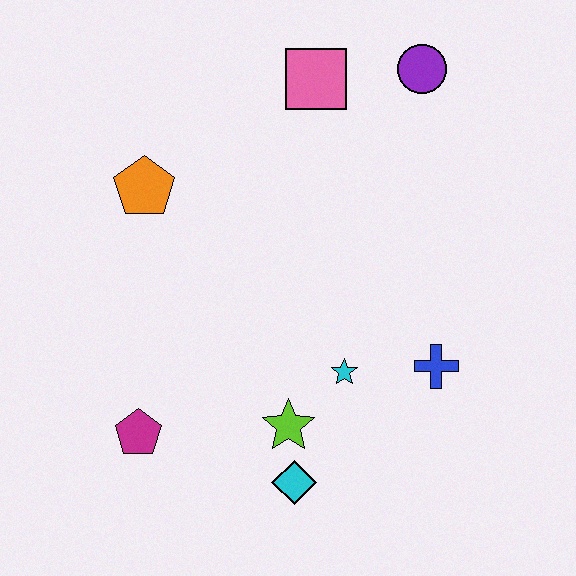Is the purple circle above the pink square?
Yes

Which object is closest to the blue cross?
The cyan star is closest to the blue cross.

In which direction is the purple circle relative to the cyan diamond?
The purple circle is above the cyan diamond.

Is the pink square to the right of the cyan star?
No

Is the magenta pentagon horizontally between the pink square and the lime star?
No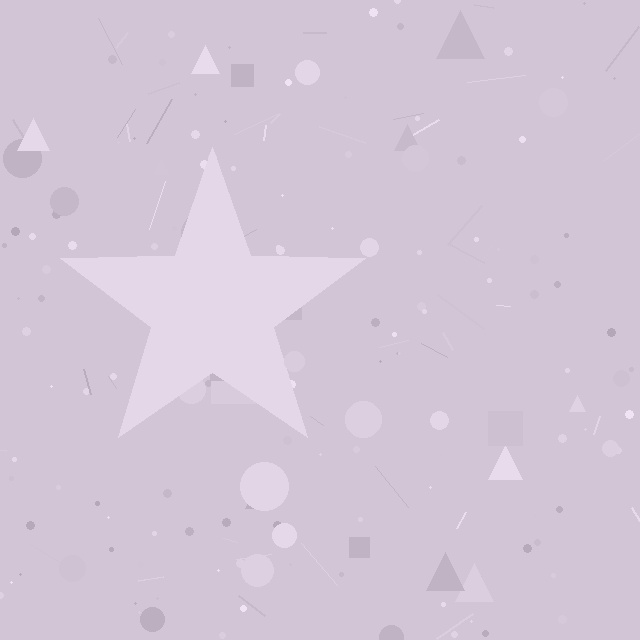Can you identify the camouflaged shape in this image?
The camouflaged shape is a star.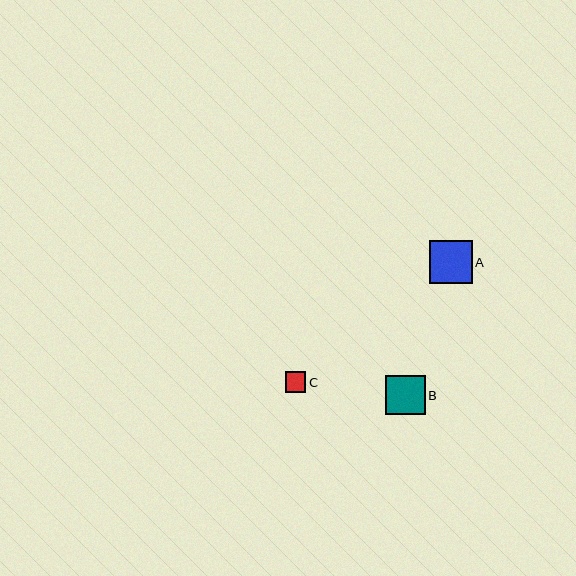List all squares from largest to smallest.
From largest to smallest: A, B, C.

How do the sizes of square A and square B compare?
Square A and square B are approximately the same size.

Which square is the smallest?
Square C is the smallest with a size of approximately 21 pixels.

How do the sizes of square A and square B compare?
Square A and square B are approximately the same size.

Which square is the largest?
Square A is the largest with a size of approximately 43 pixels.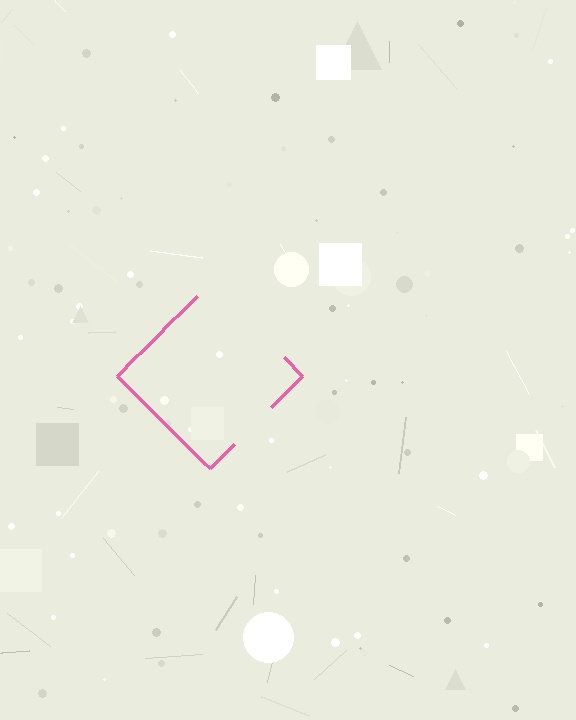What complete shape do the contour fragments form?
The contour fragments form a diamond.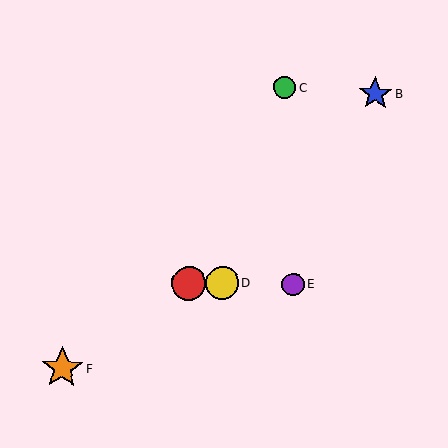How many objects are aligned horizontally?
3 objects (A, D, E) are aligned horizontally.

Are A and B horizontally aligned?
No, A is at y≈283 and B is at y≈94.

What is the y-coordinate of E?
Object E is at y≈284.